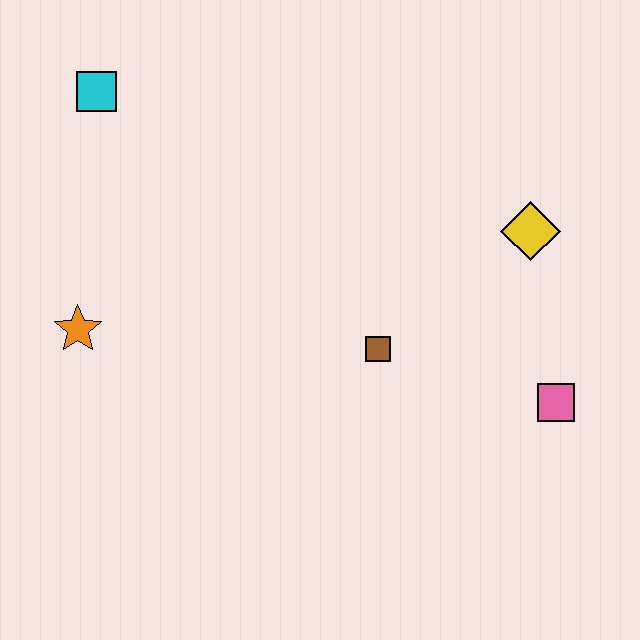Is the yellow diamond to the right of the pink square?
No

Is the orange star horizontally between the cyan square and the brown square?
No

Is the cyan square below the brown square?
No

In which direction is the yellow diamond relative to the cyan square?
The yellow diamond is to the right of the cyan square.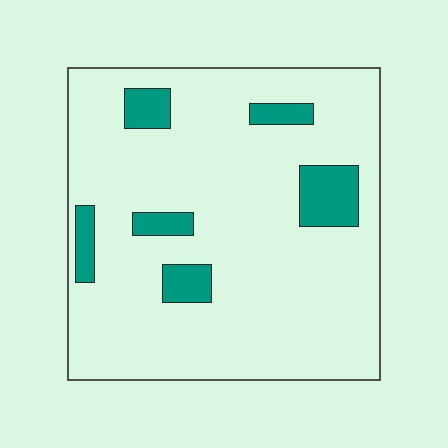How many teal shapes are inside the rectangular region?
6.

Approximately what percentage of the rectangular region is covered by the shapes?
Approximately 10%.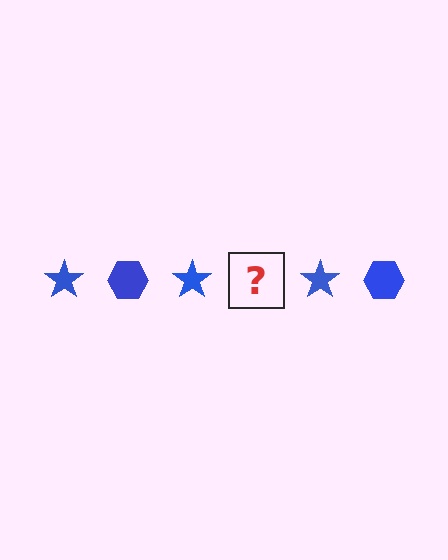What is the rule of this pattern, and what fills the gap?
The rule is that the pattern cycles through star, hexagon shapes in blue. The gap should be filled with a blue hexagon.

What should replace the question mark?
The question mark should be replaced with a blue hexagon.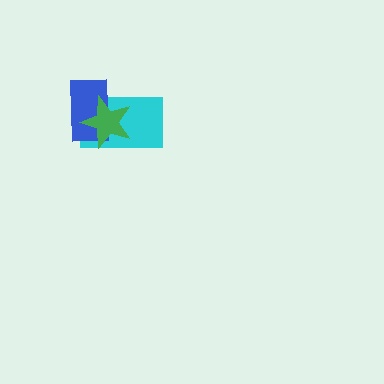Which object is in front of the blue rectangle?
The green star is in front of the blue rectangle.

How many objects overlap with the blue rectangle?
2 objects overlap with the blue rectangle.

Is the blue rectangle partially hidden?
Yes, it is partially covered by another shape.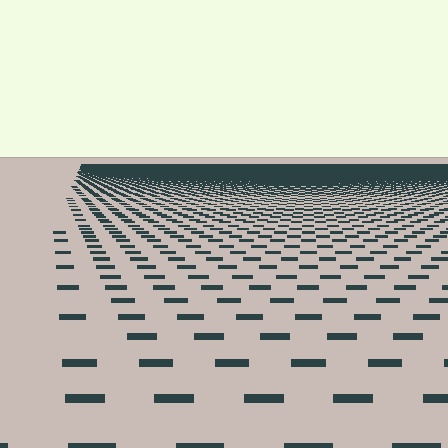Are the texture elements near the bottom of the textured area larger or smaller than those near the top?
Larger. Near the bottom, elements are closer to the viewer and appear at a bigger on-screen size.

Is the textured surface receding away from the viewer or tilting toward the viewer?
The surface is receding away from the viewer. Texture elements get smaller and denser toward the top.